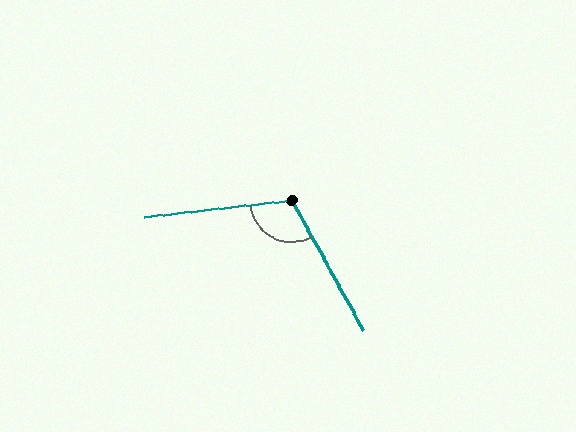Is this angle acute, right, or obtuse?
It is obtuse.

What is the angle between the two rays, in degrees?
Approximately 112 degrees.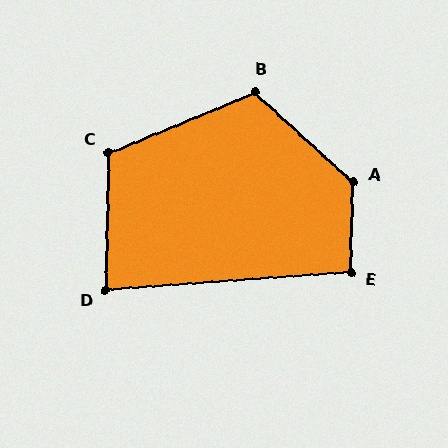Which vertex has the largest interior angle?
A, at approximately 131 degrees.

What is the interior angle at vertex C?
Approximately 114 degrees (obtuse).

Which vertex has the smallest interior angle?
D, at approximately 85 degrees.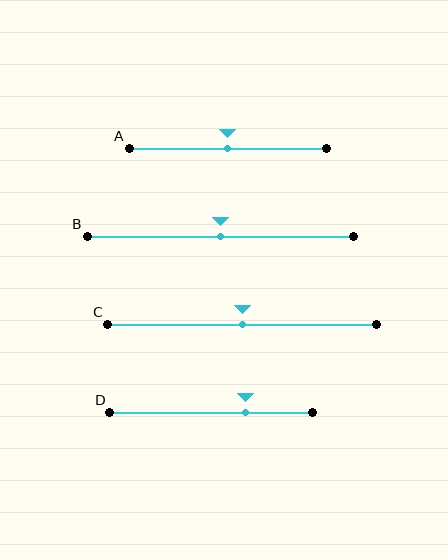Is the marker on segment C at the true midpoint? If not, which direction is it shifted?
Yes, the marker on segment C is at the true midpoint.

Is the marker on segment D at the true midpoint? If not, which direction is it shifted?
No, the marker on segment D is shifted to the right by about 17% of the segment length.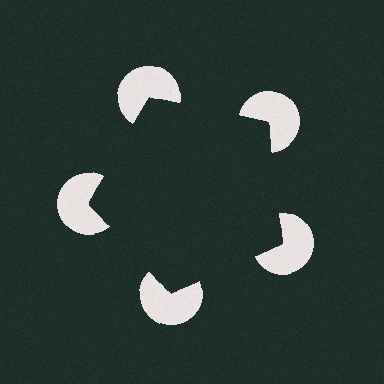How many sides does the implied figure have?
5 sides.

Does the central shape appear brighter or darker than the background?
It typically appears slightly darker than the background, even though no actual brightness change is drawn.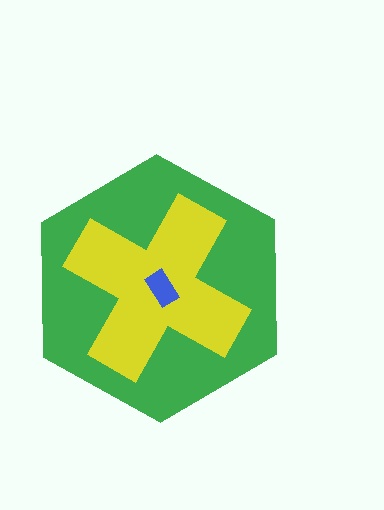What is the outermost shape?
The green hexagon.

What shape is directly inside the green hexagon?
The yellow cross.